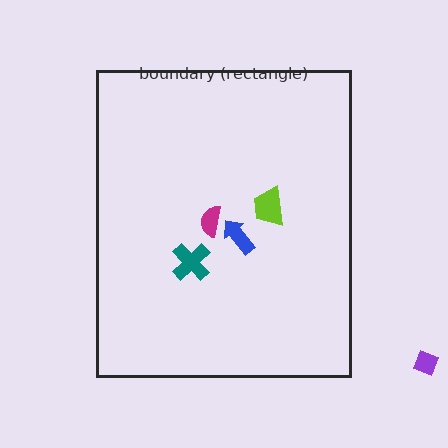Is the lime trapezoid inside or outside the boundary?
Inside.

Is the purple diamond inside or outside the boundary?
Outside.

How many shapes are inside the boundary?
4 inside, 1 outside.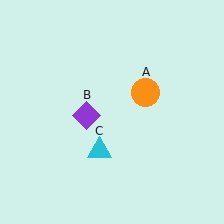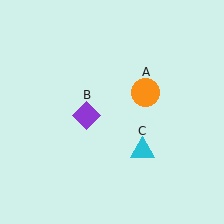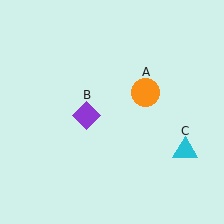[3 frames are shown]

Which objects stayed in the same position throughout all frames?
Orange circle (object A) and purple diamond (object B) remained stationary.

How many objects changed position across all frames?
1 object changed position: cyan triangle (object C).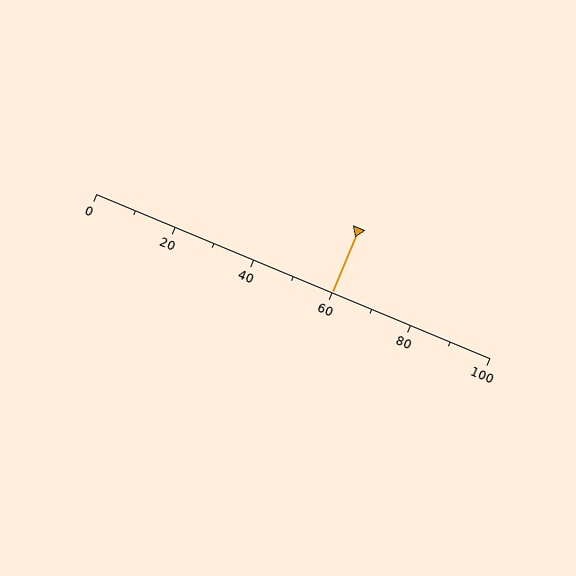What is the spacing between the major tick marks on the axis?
The major ticks are spaced 20 apart.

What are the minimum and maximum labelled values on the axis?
The axis runs from 0 to 100.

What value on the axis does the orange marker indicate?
The marker indicates approximately 60.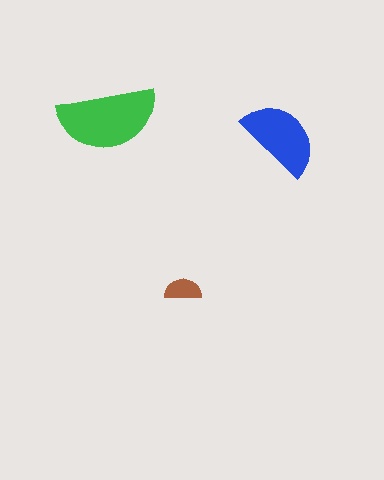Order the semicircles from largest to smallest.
the green one, the blue one, the brown one.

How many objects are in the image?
There are 3 objects in the image.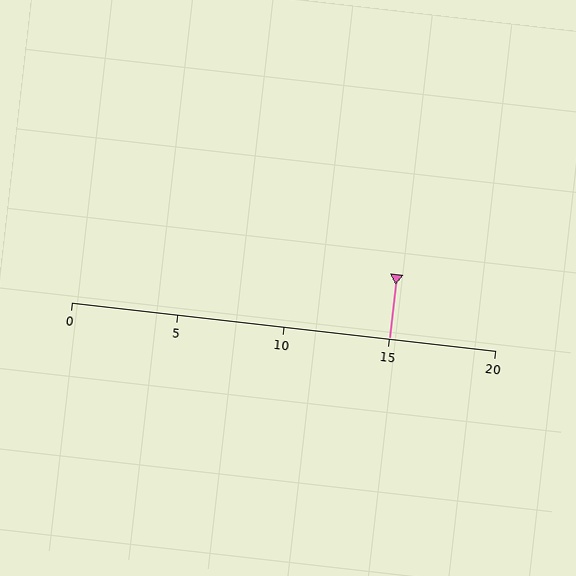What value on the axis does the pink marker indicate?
The marker indicates approximately 15.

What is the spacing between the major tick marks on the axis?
The major ticks are spaced 5 apart.